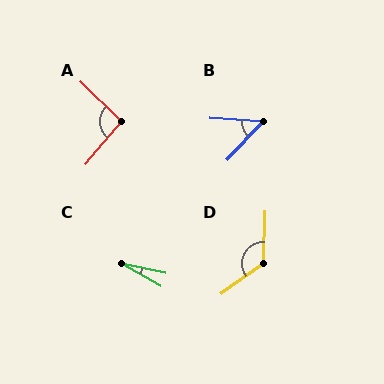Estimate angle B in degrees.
Approximately 50 degrees.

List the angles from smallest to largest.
C (18°), B (50°), A (94°), D (128°).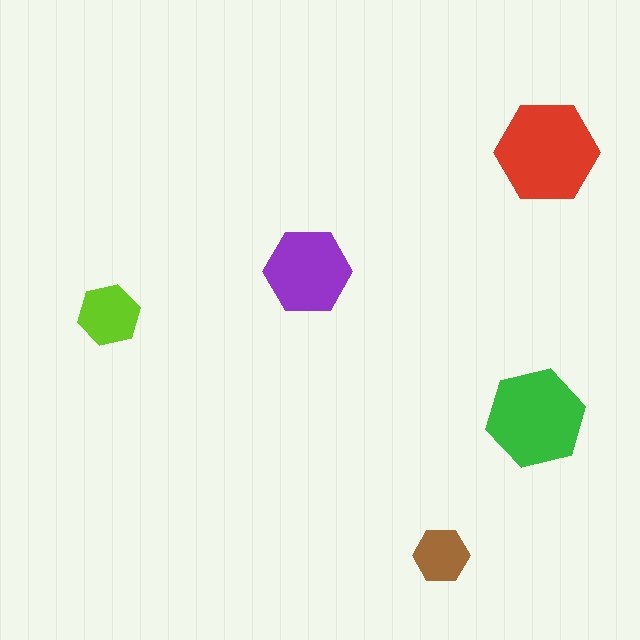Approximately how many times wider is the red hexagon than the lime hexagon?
About 1.5 times wider.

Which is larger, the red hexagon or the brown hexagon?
The red one.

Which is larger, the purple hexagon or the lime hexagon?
The purple one.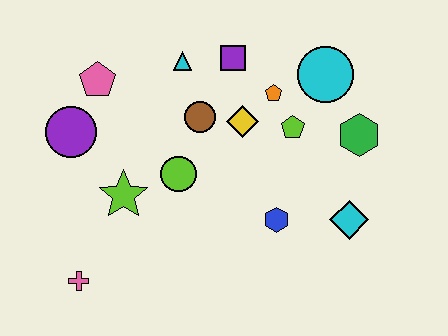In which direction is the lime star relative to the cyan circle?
The lime star is to the left of the cyan circle.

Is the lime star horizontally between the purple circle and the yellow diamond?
Yes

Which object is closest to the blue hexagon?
The cyan diamond is closest to the blue hexagon.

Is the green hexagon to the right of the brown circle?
Yes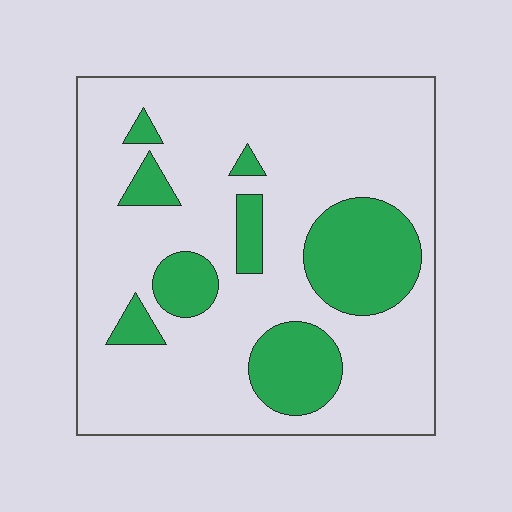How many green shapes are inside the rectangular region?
8.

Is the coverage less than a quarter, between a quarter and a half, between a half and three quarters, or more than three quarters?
Less than a quarter.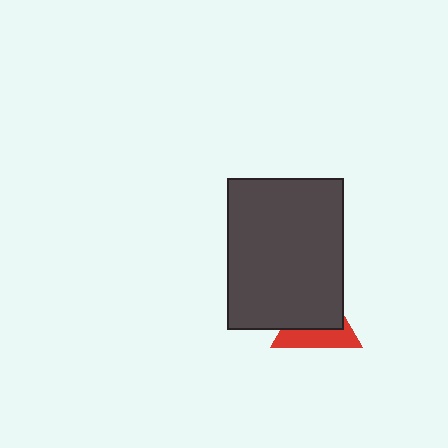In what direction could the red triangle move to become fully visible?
The red triangle could move toward the lower-right. That would shift it out from behind the dark gray rectangle entirely.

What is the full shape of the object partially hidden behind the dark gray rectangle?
The partially hidden object is a red triangle.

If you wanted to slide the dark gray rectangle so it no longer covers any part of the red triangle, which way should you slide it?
Slide it toward the upper-left — that is the most direct way to separate the two shapes.